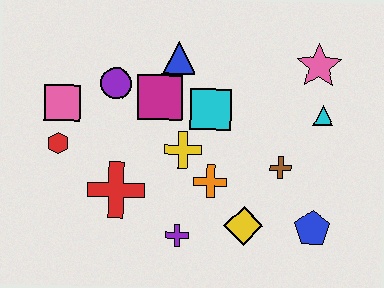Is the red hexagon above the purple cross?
Yes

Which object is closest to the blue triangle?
The magenta square is closest to the blue triangle.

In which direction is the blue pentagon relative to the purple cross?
The blue pentagon is to the right of the purple cross.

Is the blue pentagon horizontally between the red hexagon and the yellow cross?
No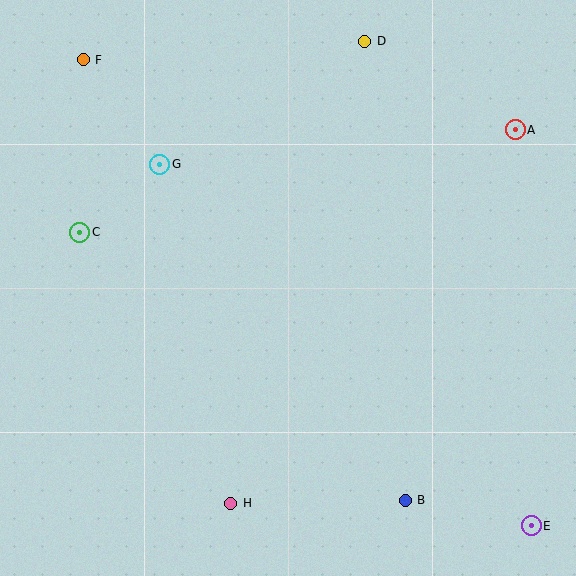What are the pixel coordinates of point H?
Point H is at (231, 503).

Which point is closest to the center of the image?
Point G at (160, 164) is closest to the center.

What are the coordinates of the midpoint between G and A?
The midpoint between G and A is at (337, 147).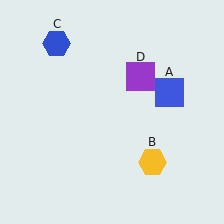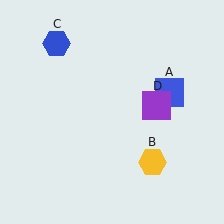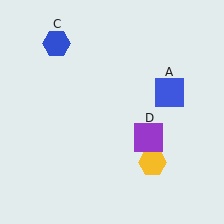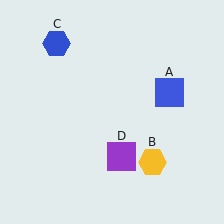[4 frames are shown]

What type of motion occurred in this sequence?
The purple square (object D) rotated clockwise around the center of the scene.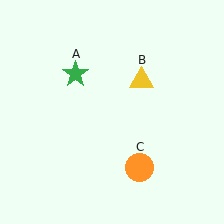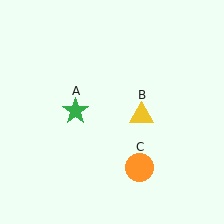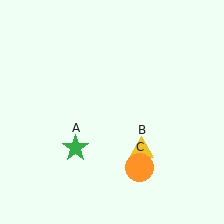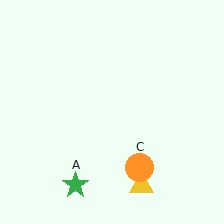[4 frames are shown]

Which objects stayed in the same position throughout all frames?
Orange circle (object C) remained stationary.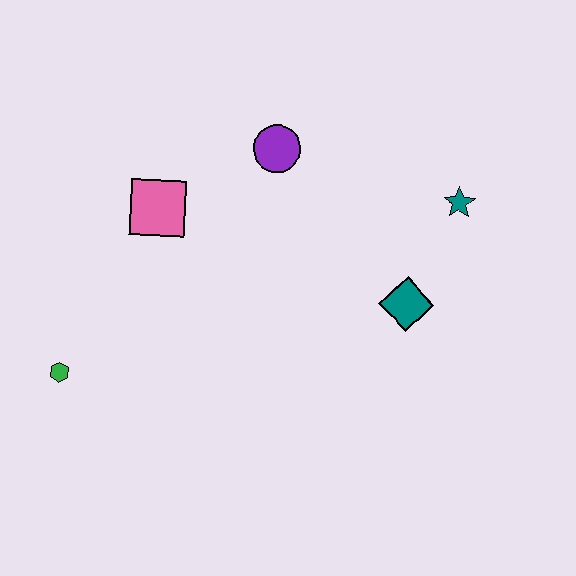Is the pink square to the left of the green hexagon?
No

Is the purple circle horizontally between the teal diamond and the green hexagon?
Yes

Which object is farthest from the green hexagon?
The teal star is farthest from the green hexagon.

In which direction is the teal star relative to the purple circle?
The teal star is to the right of the purple circle.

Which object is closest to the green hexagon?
The pink square is closest to the green hexagon.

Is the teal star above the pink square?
Yes